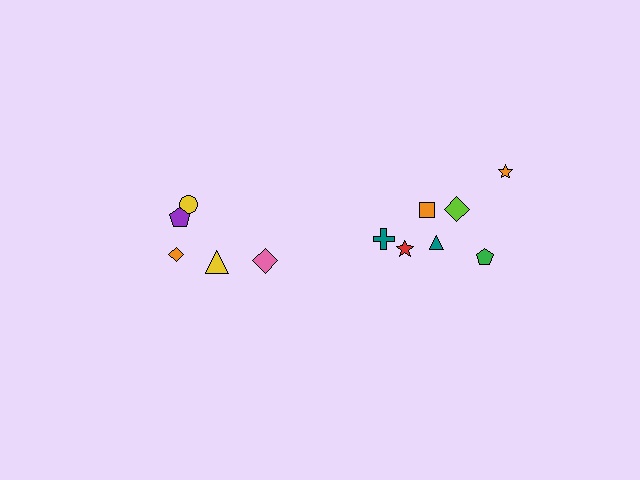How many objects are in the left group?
There are 5 objects.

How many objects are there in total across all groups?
There are 12 objects.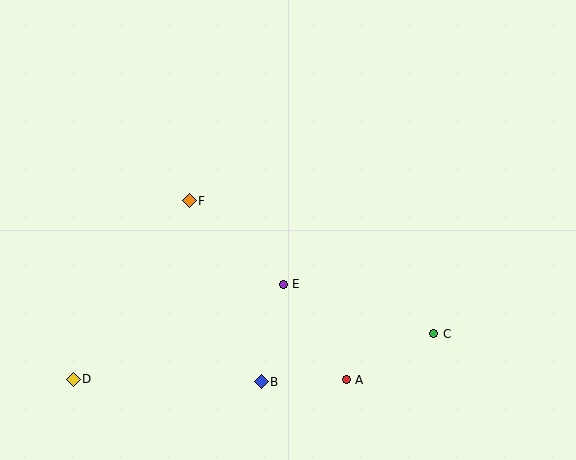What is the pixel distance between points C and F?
The distance between C and F is 279 pixels.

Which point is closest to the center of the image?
Point E at (283, 284) is closest to the center.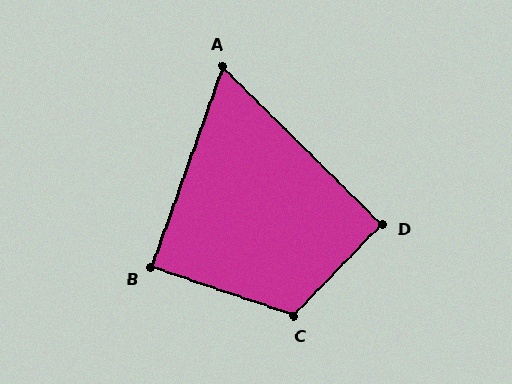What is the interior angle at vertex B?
Approximately 89 degrees (approximately right).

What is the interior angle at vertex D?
Approximately 91 degrees (approximately right).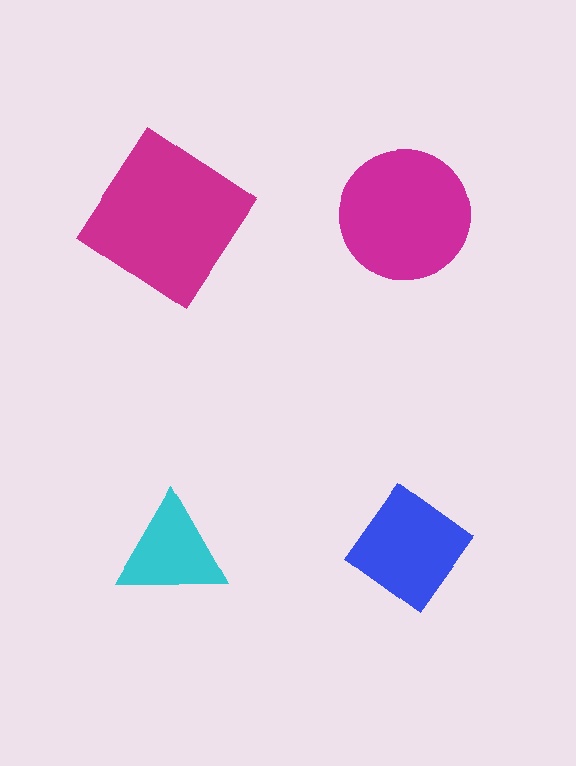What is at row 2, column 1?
A cyan triangle.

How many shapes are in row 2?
2 shapes.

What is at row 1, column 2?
A magenta circle.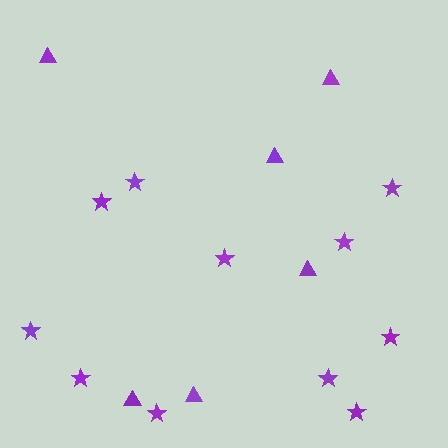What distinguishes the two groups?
There are 2 groups: one group of stars (11) and one group of triangles (6).